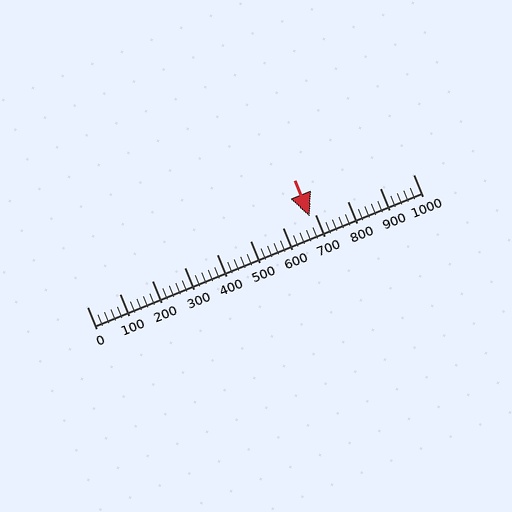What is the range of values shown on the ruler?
The ruler shows values from 0 to 1000.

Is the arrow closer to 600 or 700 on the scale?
The arrow is closer to 700.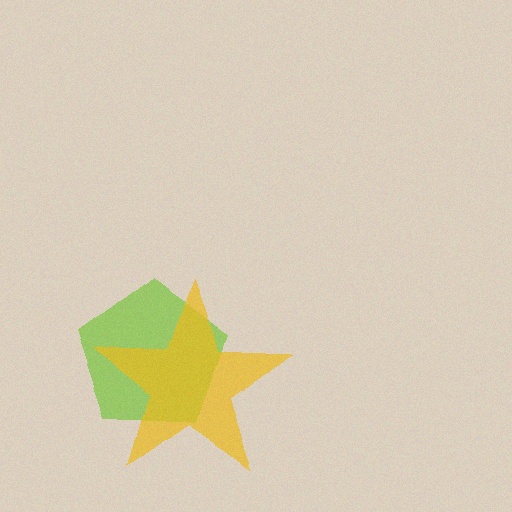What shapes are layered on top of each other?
The layered shapes are: a lime pentagon, a yellow star.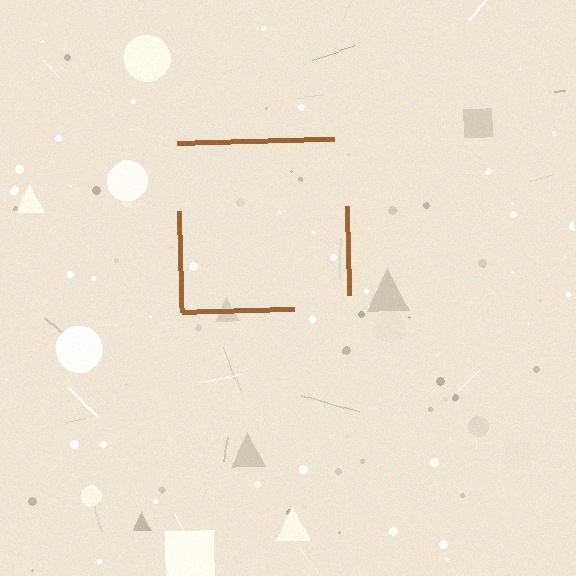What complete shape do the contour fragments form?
The contour fragments form a square.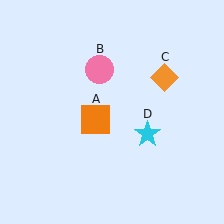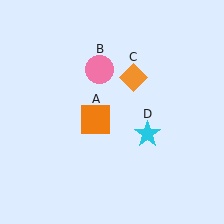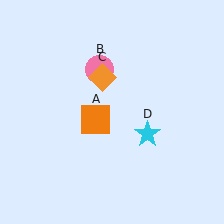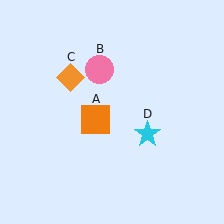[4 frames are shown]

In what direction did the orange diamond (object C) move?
The orange diamond (object C) moved left.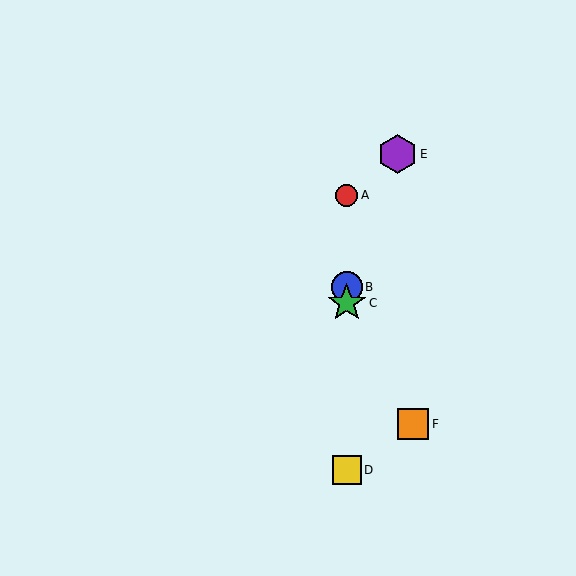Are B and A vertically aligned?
Yes, both are at x≈347.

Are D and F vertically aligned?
No, D is at x≈347 and F is at x≈413.